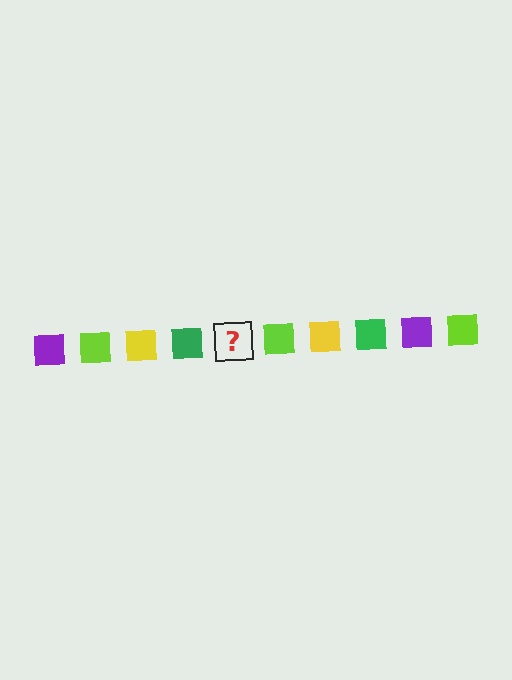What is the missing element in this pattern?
The missing element is a purple square.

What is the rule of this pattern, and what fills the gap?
The rule is that the pattern cycles through purple, lime, yellow, green squares. The gap should be filled with a purple square.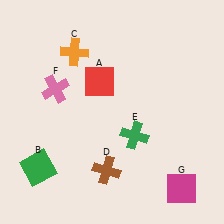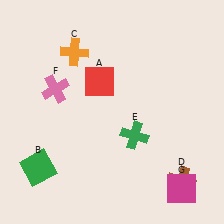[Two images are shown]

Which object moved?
The brown cross (D) moved right.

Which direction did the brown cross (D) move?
The brown cross (D) moved right.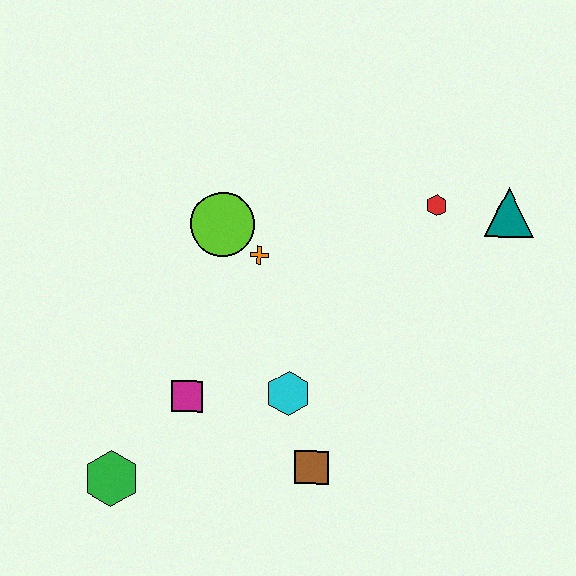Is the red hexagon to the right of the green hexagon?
Yes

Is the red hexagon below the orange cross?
No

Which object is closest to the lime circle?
The orange cross is closest to the lime circle.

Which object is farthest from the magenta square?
The teal triangle is farthest from the magenta square.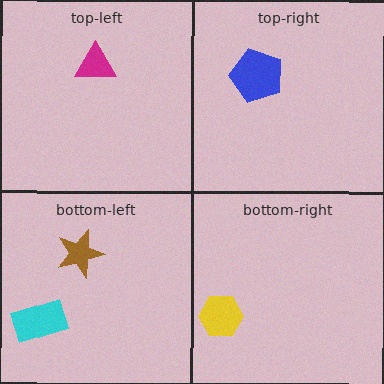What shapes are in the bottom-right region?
The yellow hexagon.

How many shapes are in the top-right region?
1.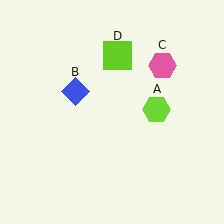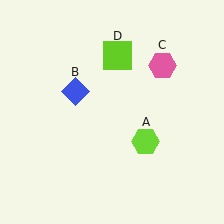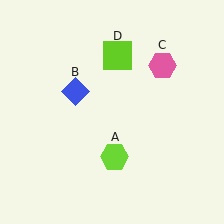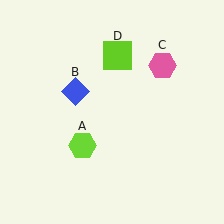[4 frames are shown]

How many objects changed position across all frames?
1 object changed position: lime hexagon (object A).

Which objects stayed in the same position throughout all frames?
Blue diamond (object B) and pink hexagon (object C) and lime square (object D) remained stationary.